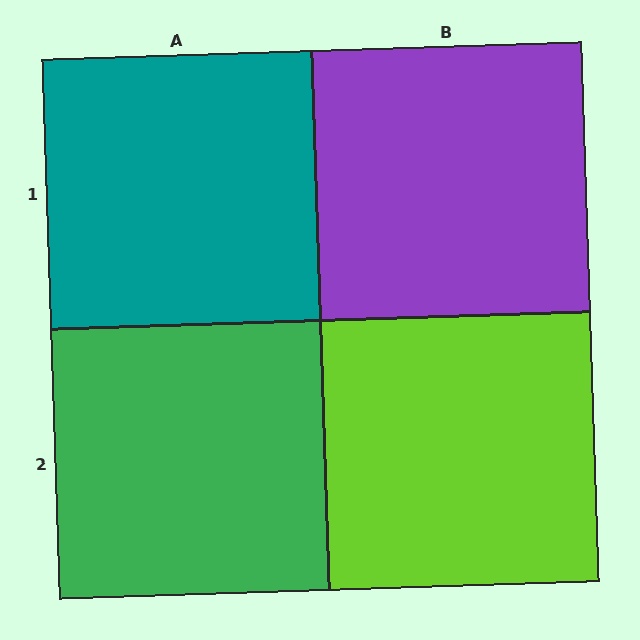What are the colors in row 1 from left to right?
Teal, purple.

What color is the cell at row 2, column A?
Green.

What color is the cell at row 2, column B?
Lime.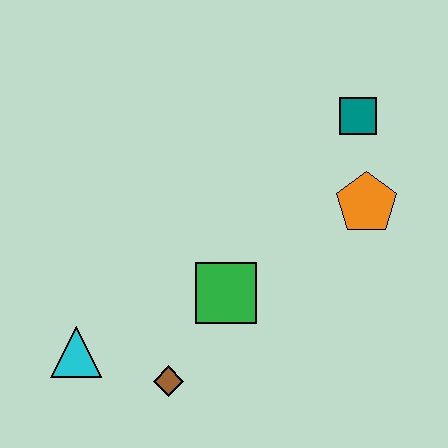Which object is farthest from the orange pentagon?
The cyan triangle is farthest from the orange pentagon.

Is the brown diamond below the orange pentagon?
Yes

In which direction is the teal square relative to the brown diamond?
The teal square is above the brown diamond.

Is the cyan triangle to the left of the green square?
Yes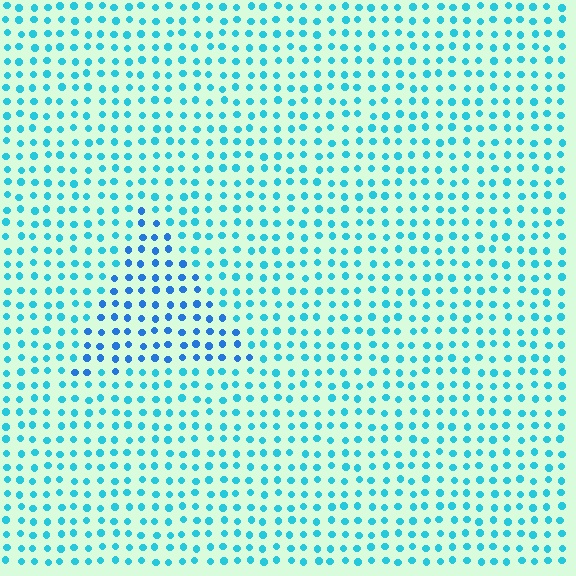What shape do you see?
I see a triangle.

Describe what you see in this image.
The image is filled with small cyan elements in a uniform arrangement. A triangle-shaped region is visible where the elements are tinted to a slightly different hue, forming a subtle color boundary.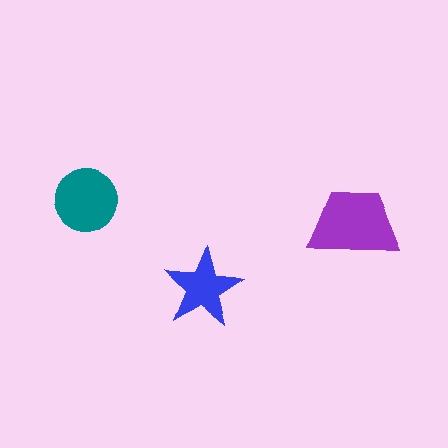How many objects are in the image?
There are 3 objects in the image.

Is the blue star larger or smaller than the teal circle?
Smaller.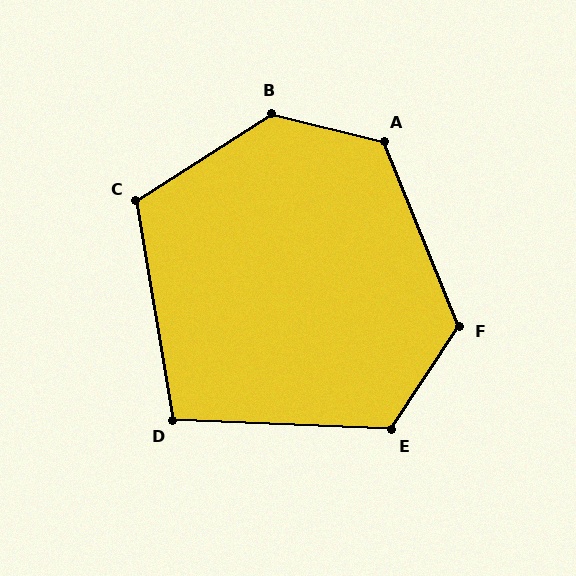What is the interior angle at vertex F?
Approximately 125 degrees (obtuse).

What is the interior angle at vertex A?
Approximately 126 degrees (obtuse).